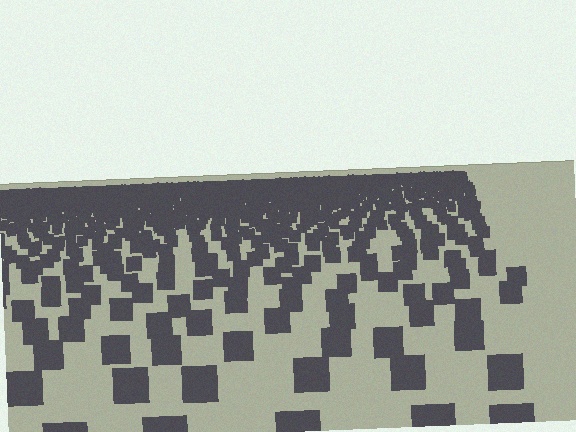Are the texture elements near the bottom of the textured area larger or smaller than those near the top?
Larger. Near the bottom, elements are closer to the viewer and appear at a bigger on-screen size.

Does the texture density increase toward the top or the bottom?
Density increases toward the top.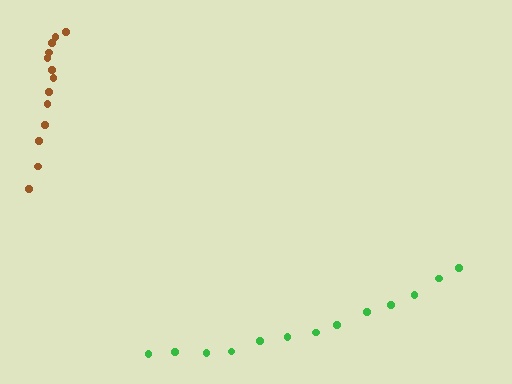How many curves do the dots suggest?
There are 2 distinct paths.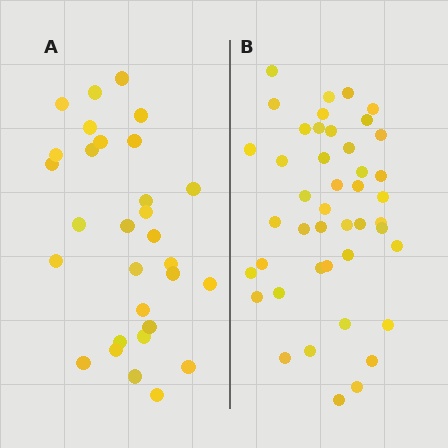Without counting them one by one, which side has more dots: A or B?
Region B (the right region) has more dots.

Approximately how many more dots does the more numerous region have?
Region B has approximately 15 more dots than region A.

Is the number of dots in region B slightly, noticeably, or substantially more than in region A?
Region B has substantially more. The ratio is roughly 1.5 to 1.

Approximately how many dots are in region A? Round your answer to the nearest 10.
About 30 dots.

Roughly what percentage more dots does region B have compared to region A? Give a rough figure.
About 45% more.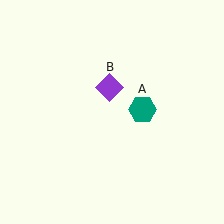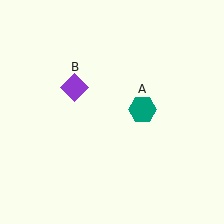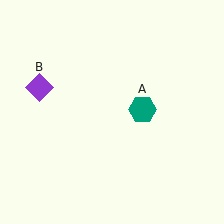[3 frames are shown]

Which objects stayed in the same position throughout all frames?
Teal hexagon (object A) remained stationary.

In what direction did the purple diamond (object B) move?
The purple diamond (object B) moved left.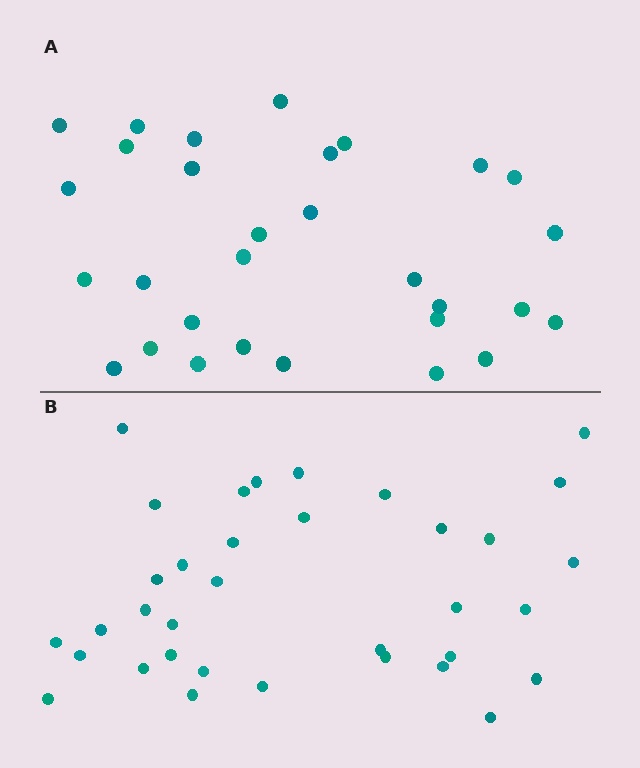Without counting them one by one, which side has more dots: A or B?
Region B (the bottom region) has more dots.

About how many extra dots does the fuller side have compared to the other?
Region B has about 5 more dots than region A.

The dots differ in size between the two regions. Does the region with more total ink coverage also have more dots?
No. Region A has more total ink coverage because its dots are larger, but region B actually contains more individual dots. Total area can be misleading — the number of items is what matters here.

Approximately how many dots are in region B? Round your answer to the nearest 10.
About 40 dots. (The exact count is 35, which rounds to 40.)